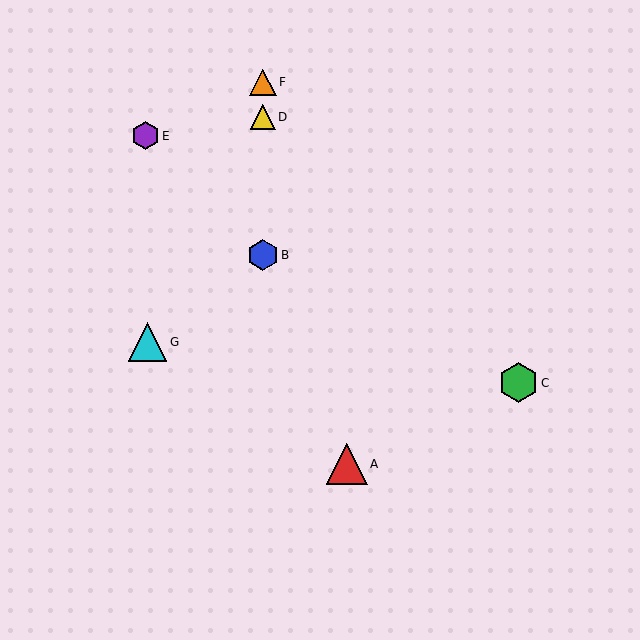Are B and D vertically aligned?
Yes, both are at x≈263.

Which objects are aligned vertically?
Objects B, D, F are aligned vertically.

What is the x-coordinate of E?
Object E is at x≈145.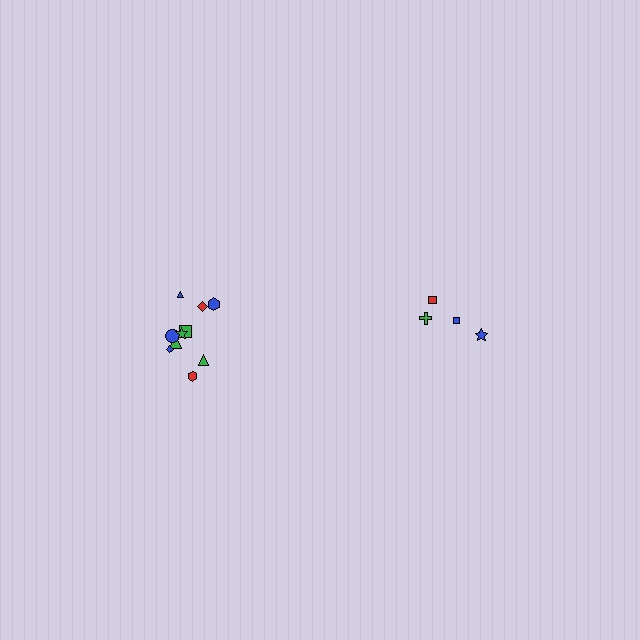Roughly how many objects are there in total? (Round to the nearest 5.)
Roughly 15 objects in total.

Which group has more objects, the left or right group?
The left group.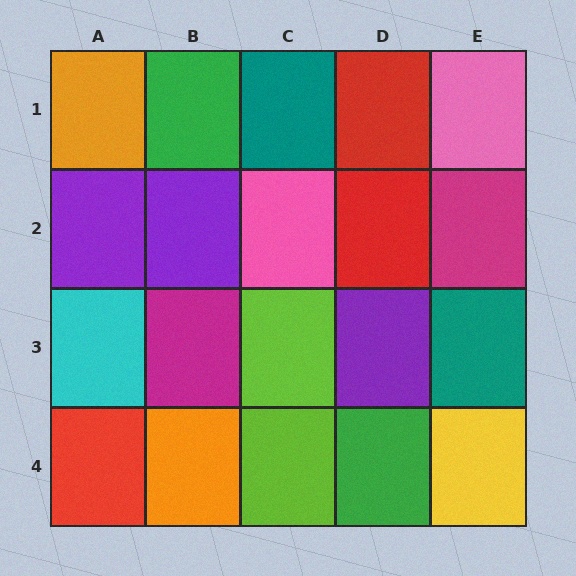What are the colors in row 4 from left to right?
Red, orange, lime, green, yellow.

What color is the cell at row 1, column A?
Orange.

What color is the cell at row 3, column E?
Teal.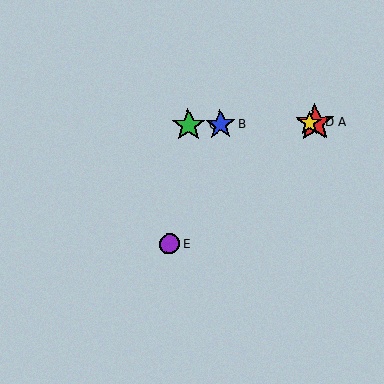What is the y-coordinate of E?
Object E is at y≈244.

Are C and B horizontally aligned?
Yes, both are at y≈125.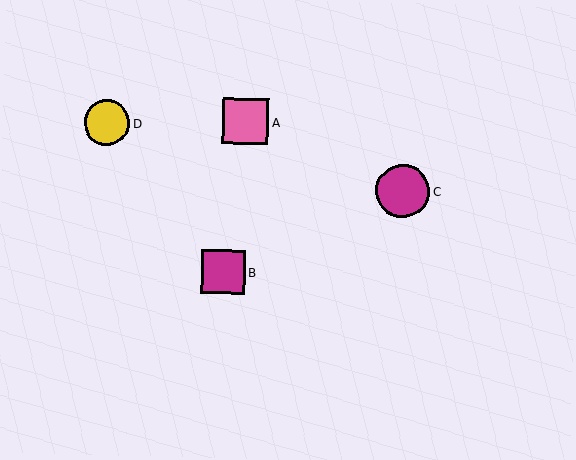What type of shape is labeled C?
Shape C is a magenta circle.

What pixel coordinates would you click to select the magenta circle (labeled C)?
Click at (403, 191) to select the magenta circle C.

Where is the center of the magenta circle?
The center of the magenta circle is at (403, 191).